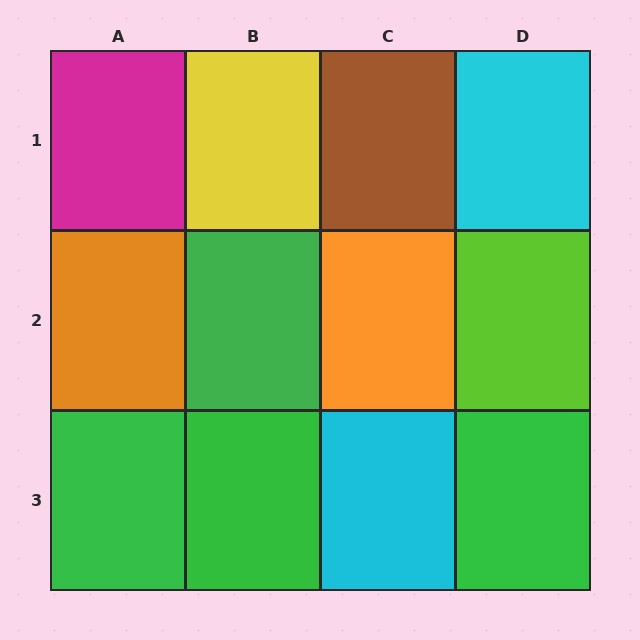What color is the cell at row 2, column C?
Orange.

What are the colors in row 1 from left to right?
Magenta, yellow, brown, cyan.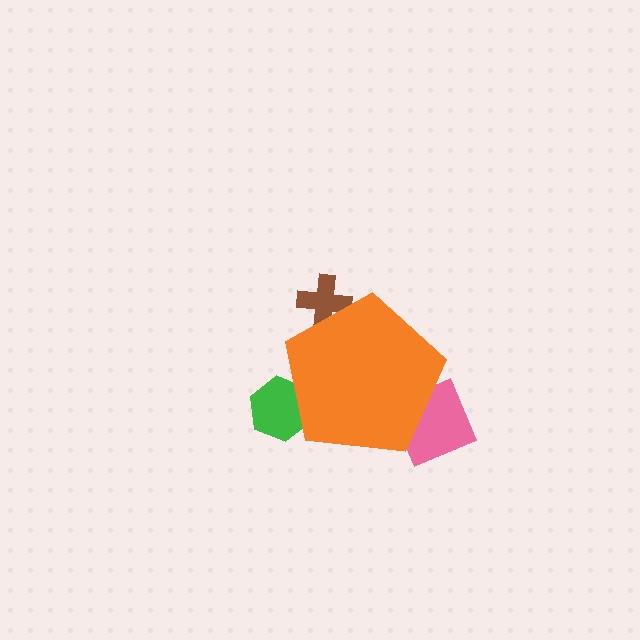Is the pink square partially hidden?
Yes, the pink square is partially hidden behind the orange pentagon.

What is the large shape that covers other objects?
An orange pentagon.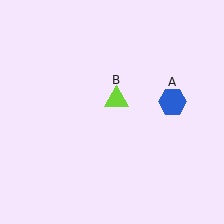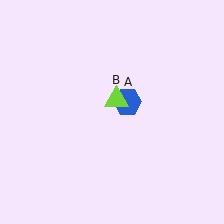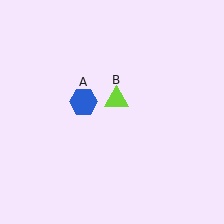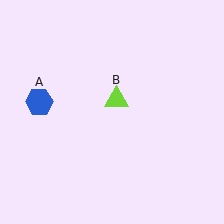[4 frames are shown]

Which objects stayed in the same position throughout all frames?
Lime triangle (object B) remained stationary.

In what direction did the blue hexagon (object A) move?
The blue hexagon (object A) moved left.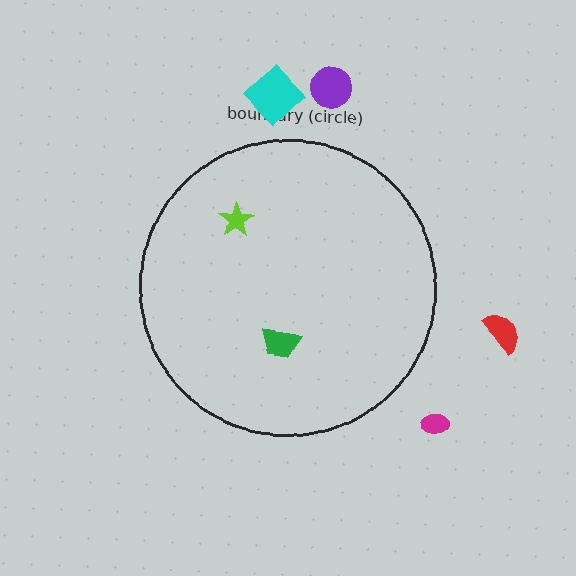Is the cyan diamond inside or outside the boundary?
Outside.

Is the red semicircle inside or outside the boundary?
Outside.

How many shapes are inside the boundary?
2 inside, 4 outside.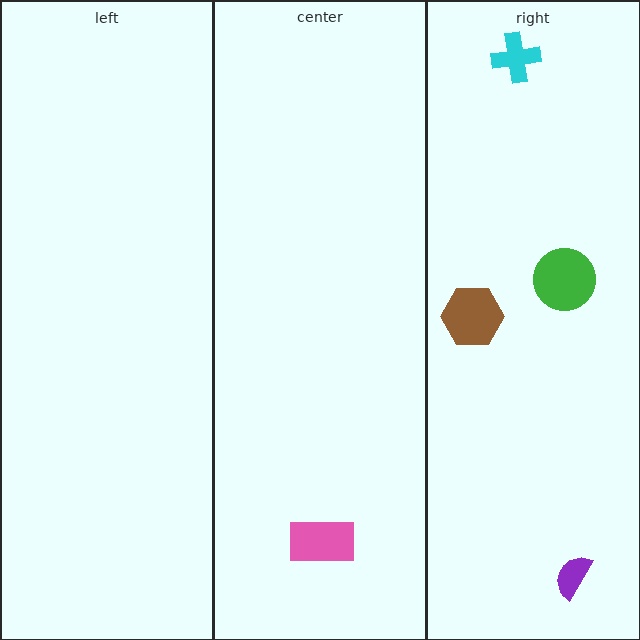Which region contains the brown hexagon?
The right region.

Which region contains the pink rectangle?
The center region.